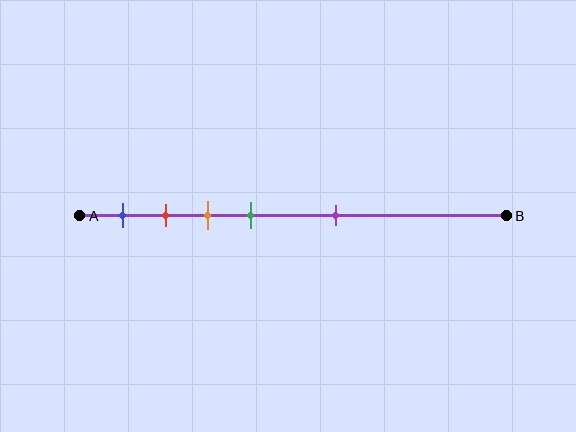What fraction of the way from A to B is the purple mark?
The purple mark is approximately 60% (0.6) of the way from A to B.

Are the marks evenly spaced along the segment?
No, the marks are not evenly spaced.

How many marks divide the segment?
There are 5 marks dividing the segment.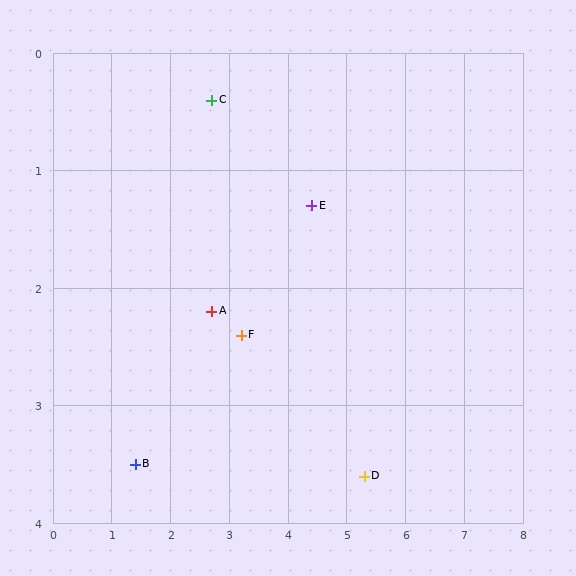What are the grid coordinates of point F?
Point F is at approximately (3.2, 2.4).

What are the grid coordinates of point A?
Point A is at approximately (2.7, 2.2).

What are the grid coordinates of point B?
Point B is at approximately (1.4, 3.5).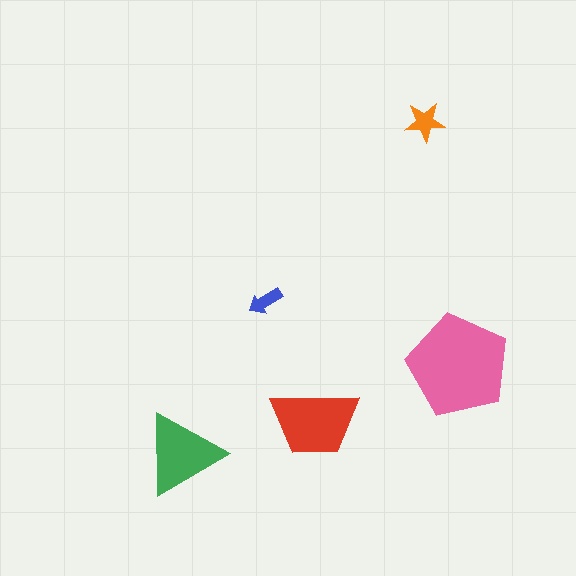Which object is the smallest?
The blue arrow.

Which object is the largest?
The pink pentagon.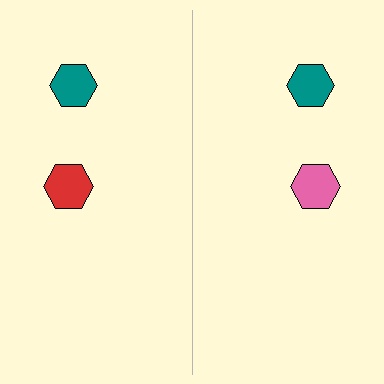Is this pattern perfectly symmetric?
No, the pattern is not perfectly symmetric. The pink hexagon on the right side breaks the symmetry — its mirror counterpart is red.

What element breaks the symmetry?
The pink hexagon on the right side breaks the symmetry — its mirror counterpart is red.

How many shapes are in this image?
There are 4 shapes in this image.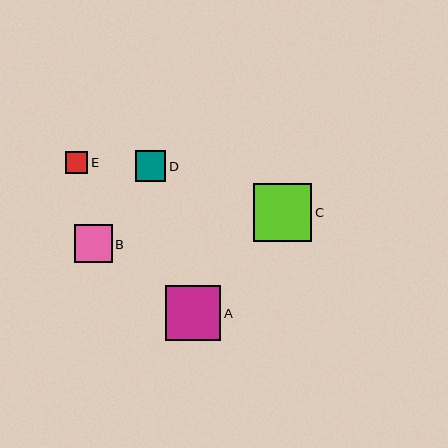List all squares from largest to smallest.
From largest to smallest: C, A, B, D, E.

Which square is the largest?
Square C is the largest with a size of approximately 59 pixels.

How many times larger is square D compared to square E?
Square D is approximately 1.4 times the size of square E.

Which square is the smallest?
Square E is the smallest with a size of approximately 22 pixels.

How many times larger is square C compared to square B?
Square C is approximately 1.5 times the size of square B.